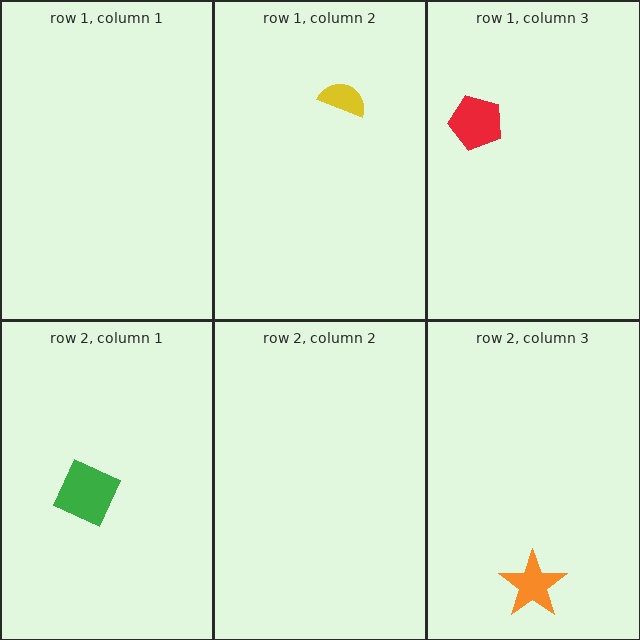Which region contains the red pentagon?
The row 1, column 3 region.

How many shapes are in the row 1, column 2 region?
1.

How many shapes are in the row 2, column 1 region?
1.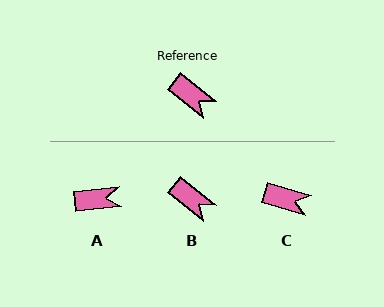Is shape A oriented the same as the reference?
No, it is off by about 45 degrees.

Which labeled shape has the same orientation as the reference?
B.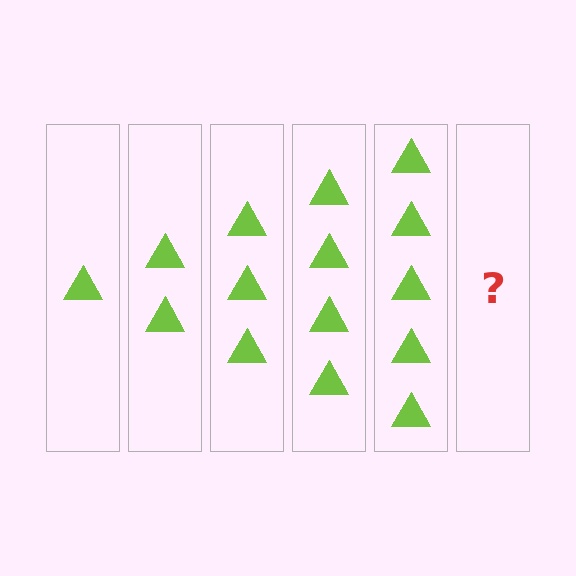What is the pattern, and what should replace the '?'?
The pattern is that each step adds one more triangle. The '?' should be 6 triangles.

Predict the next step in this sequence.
The next step is 6 triangles.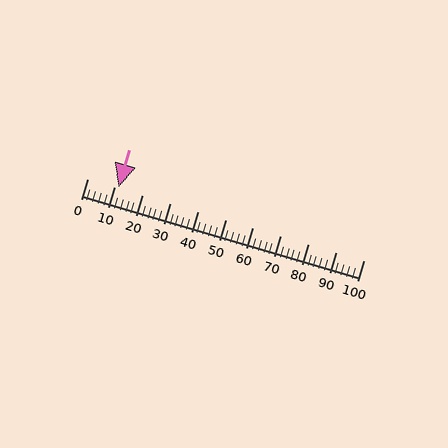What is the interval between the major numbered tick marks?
The major tick marks are spaced 10 units apart.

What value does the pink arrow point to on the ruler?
The pink arrow points to approximately 11.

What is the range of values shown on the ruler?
The ruler shows values from 0 to 100.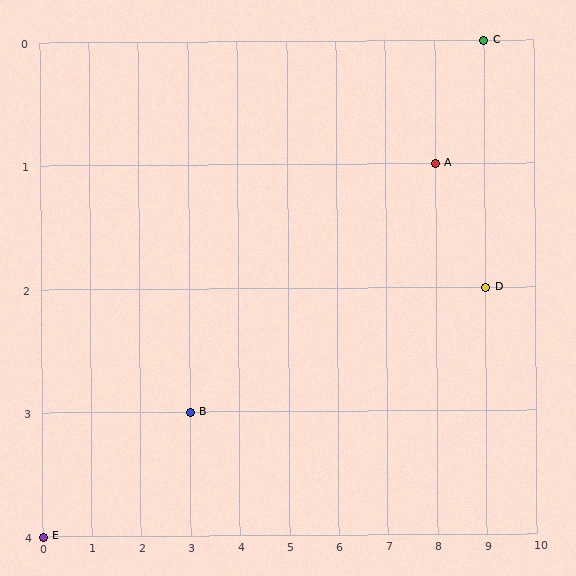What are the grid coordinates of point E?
Point E is at grid coordinates (0, 4).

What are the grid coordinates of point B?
Point B is at grid coordinates (3, 3).